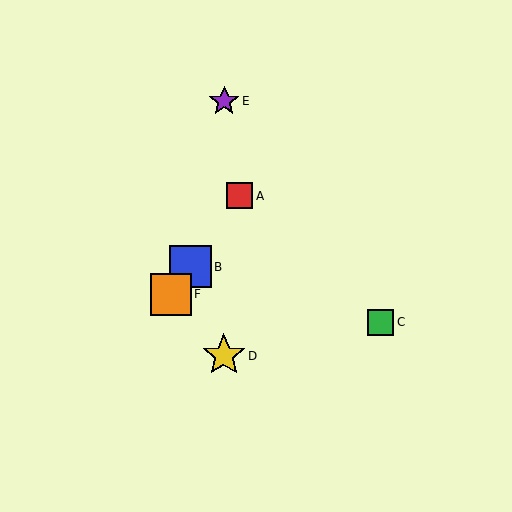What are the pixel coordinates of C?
Object C is at (380, 322).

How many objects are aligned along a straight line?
3 objects (A, B, F) are aligned along a straight line.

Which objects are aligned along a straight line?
Objects A, B, F are aligned along a straight line.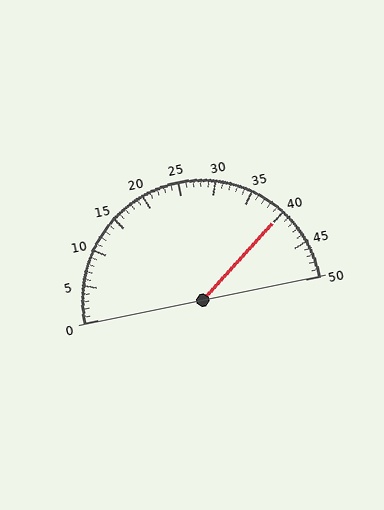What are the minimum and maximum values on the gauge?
The gauge ranges from 0 to 50.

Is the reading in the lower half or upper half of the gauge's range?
The reading is in the upper half of the range (0 to 50).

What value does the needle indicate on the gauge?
The needle indicates approximately 40.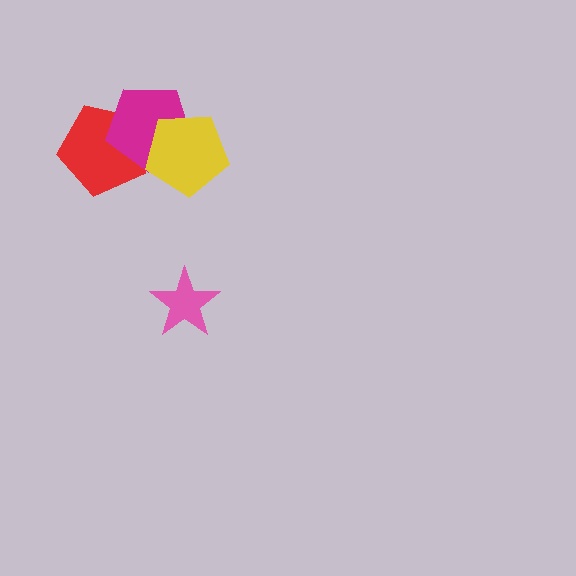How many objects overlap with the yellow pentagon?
2 objects overlap with the yellow pentagon.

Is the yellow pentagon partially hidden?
No, no other shape covers it.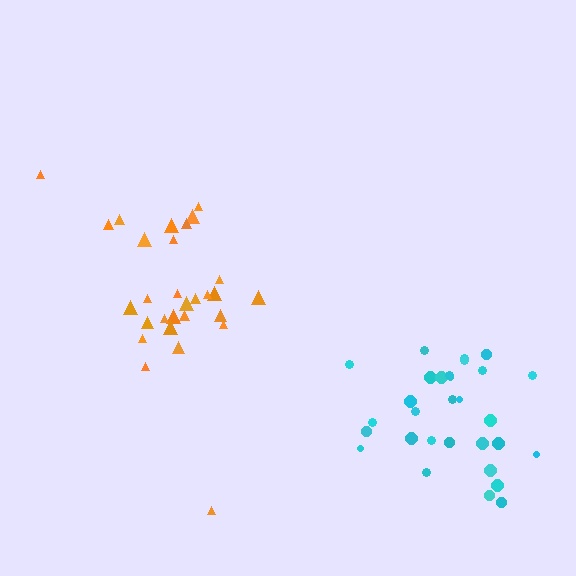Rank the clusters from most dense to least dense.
orange, cyan.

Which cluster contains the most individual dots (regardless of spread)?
Orange (30).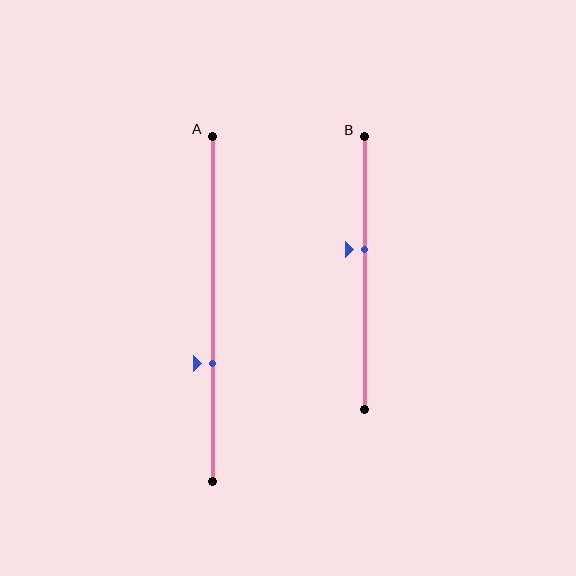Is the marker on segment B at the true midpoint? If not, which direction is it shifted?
No, the marker on segment B is shifted upward by about 9% of the segment length.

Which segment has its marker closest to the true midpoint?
Segment B has its marker closest to the true midpoint.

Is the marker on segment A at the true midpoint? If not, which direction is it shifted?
No, the marker on segment A is shifted downward by about 16% of the segment length.